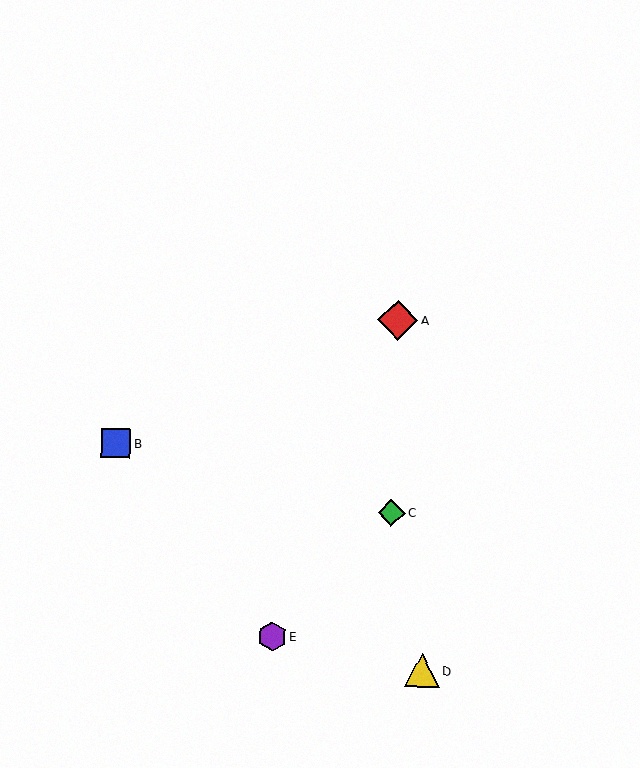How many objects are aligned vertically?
2 objects (A, C) are aligned vertically.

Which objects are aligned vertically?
Objects A, C are aligned vertically.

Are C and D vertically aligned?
No, C is at x≈392 and D is at x≈422.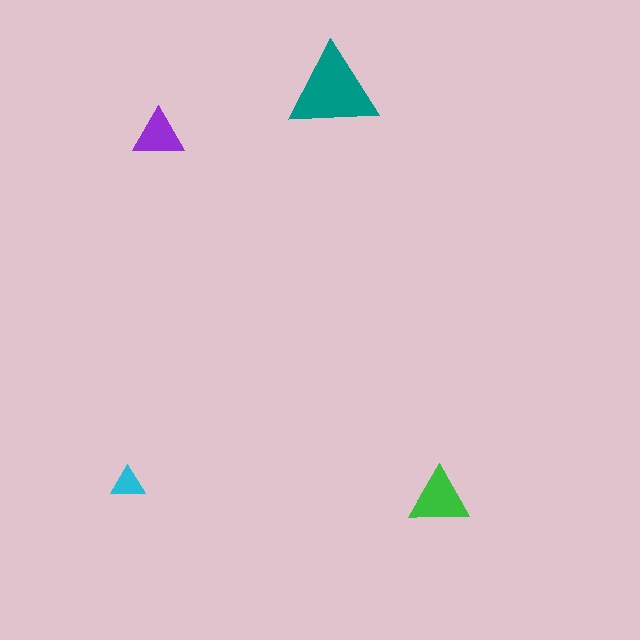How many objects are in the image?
There are 4 objects in the image.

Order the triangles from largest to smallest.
the teal one, the green one, the purple one, the cyan one.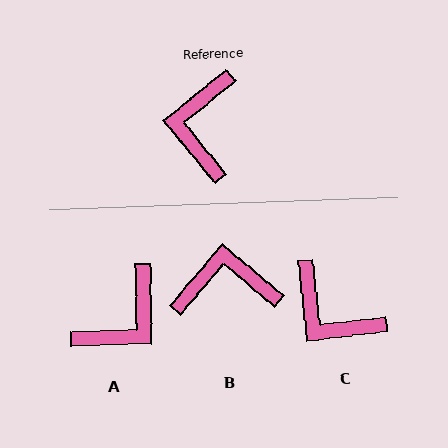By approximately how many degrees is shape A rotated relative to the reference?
Approximately 142 degrees counter-clockwise.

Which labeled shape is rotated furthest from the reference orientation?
A, about 142 degrees away.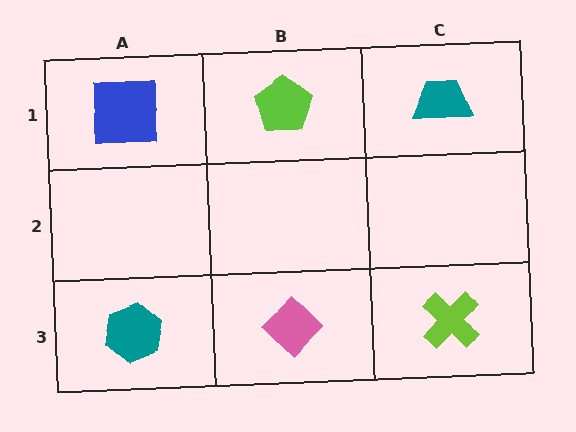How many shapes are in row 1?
3 shapes.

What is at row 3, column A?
A teal hexagon.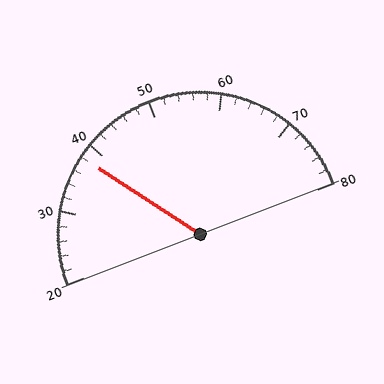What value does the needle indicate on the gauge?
The needle indicates approximately 38.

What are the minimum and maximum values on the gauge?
The gauge ranges from 20 to 80.